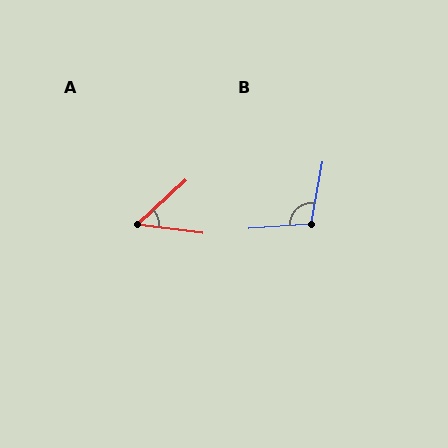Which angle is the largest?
B, at approximately 104 degrees.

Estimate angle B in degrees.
Approximately 104 degrees.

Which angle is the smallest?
A, at approximately 50 degrees.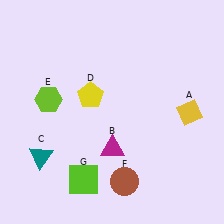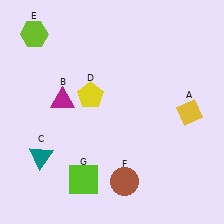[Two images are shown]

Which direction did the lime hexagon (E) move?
The lime hexagon (E) moved up.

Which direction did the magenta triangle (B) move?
The magenta triangle (B) moved left.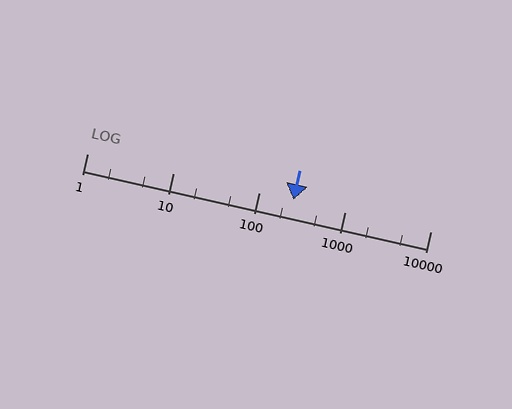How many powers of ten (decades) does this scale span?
The scale spans 4 decades, from 1 to 10000.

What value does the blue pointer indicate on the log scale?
The pointer indicates approximately 250.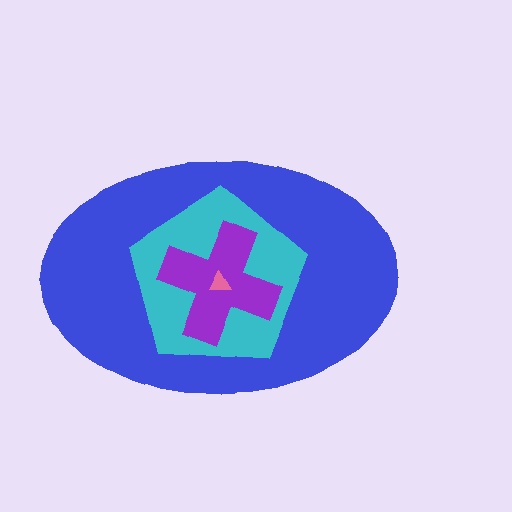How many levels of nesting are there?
4.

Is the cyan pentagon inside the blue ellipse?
Yes.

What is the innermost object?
The pink triangle.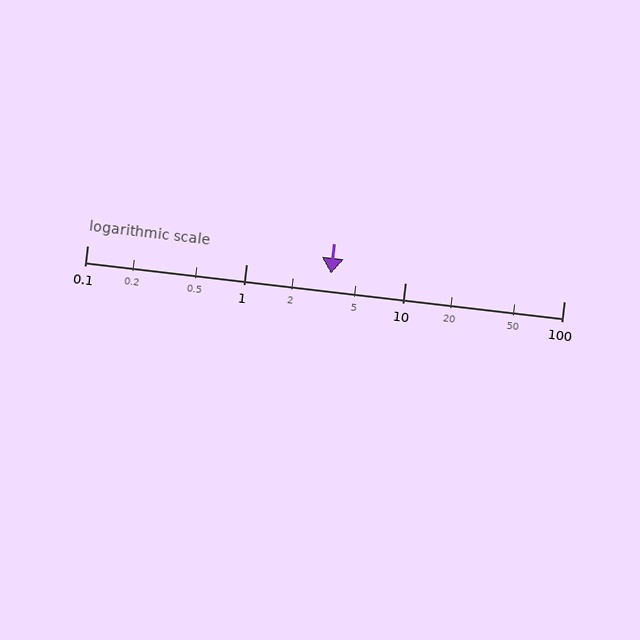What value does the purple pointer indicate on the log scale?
The pointer indicates approximately 3.4.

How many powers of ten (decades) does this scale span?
The scale spans 3 decades, from 0.1 to 100.